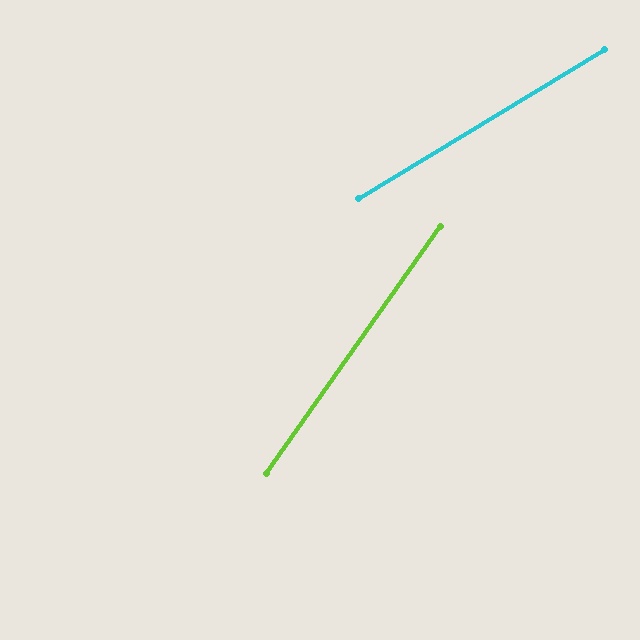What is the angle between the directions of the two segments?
Approximately 23 degrees.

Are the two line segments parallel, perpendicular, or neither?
Neither parallel nor perpendicular — they differ by about 23°.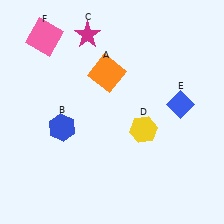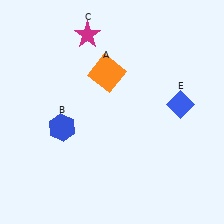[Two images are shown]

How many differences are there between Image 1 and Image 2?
There are 2 differences between the two images.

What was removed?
The pink square (F), the yellow hexagon (D) were removed in Image 2.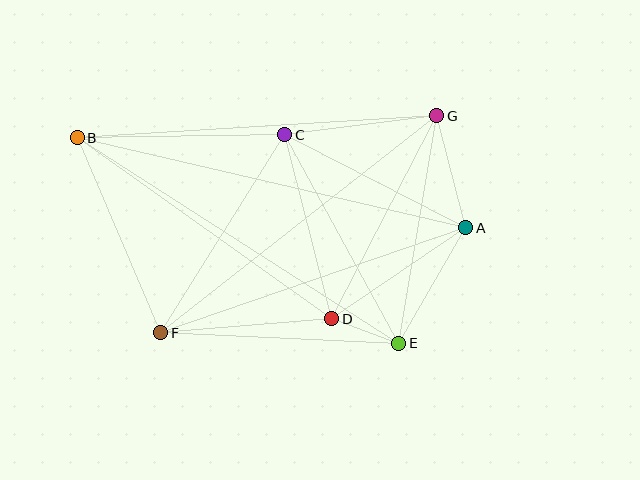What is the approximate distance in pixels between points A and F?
The distance between A and F is approximately 322 pixels.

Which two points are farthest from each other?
Points A and B are farthest from each other.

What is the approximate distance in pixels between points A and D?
The distance between A and D is approximately 162 pixels.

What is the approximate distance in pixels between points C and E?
The distance between C and E is approximately 238 pixels.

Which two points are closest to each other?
Points D and E are closest to each other.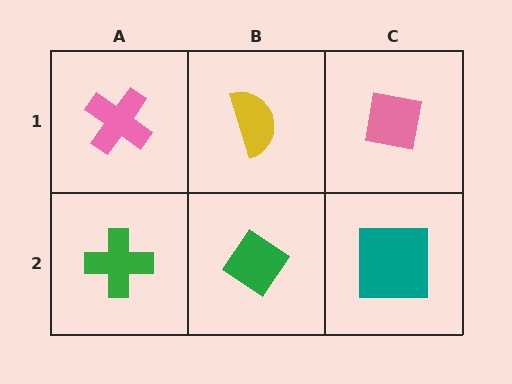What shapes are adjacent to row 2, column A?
A pink cross (row 1, column A), a green diamond (row 2, column B).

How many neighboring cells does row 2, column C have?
2.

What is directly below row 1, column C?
A teal square.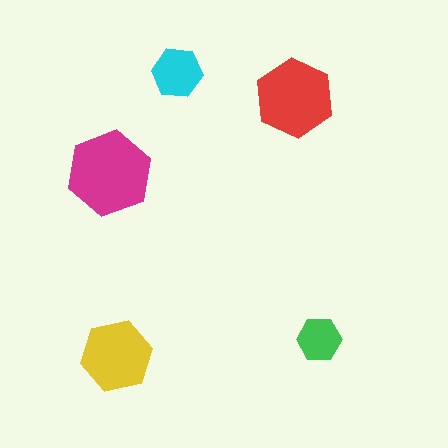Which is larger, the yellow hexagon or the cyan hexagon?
The yellow one.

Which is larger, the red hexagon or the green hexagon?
The red one.